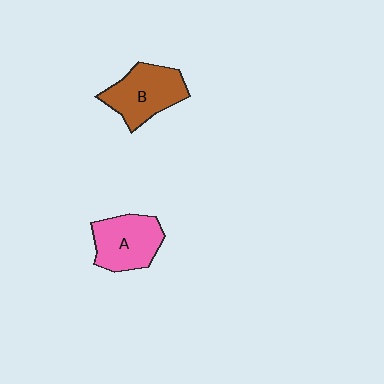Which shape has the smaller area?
Shape A (pink).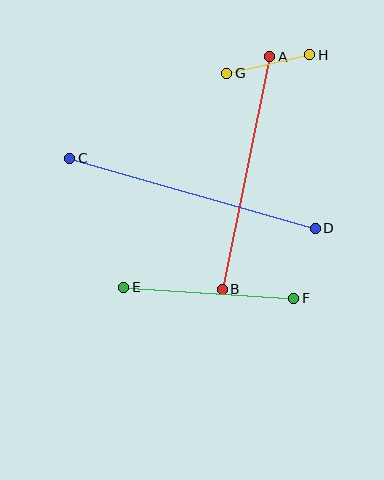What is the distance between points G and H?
The distance is approximately 85 pixels.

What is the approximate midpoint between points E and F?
The midpoint is at approximately (209, 293) pixels.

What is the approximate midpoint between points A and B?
The midpoint is at approximately (246, 173) pixels.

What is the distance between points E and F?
The distance is approximately 170 pixels.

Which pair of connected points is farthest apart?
Points C and D are farthest apart.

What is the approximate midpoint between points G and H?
The midpoint is at approximately (268, 64) pixels.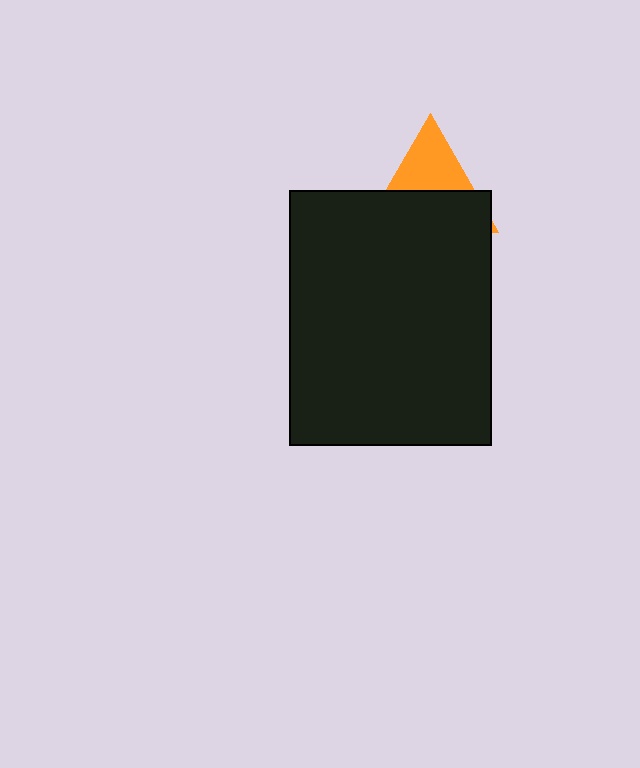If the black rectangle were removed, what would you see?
You would see the complete orange triangle.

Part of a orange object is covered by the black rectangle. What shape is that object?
It is a triangle.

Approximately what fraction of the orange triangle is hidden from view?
Roughly 59% of the orange triangle is hidden behind the black rectangle.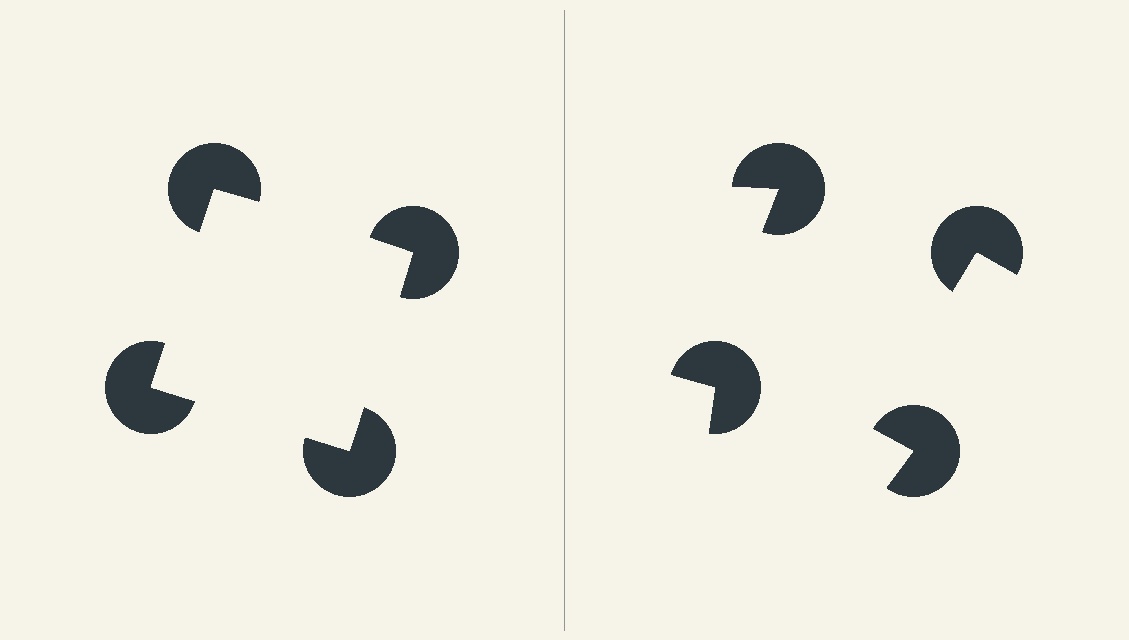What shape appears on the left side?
An illusory square.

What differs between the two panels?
The pac-man discs are positioned identically on both sides; only the wedge orientations differ. On the left they align to a square; on the right they are misaligned.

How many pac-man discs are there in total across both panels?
8 — 4 on each side.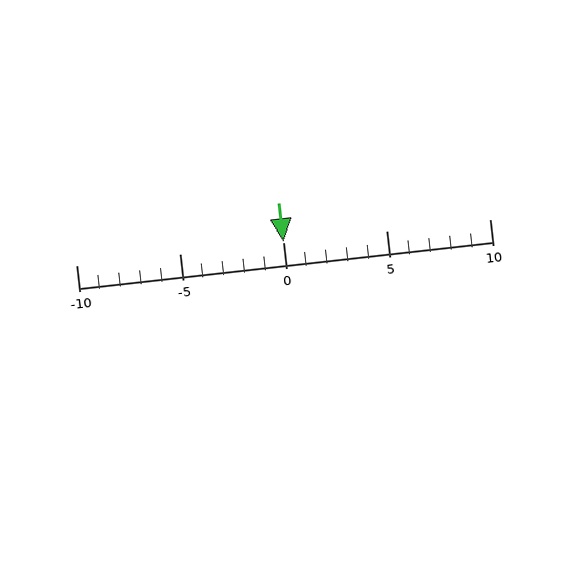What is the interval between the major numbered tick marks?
The major tick marks are spaced 5 units apart.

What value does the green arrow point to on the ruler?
The green arrow points to approximately 0.